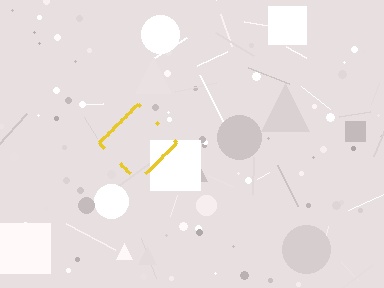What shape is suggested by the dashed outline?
The dashed outline suggests a diamond.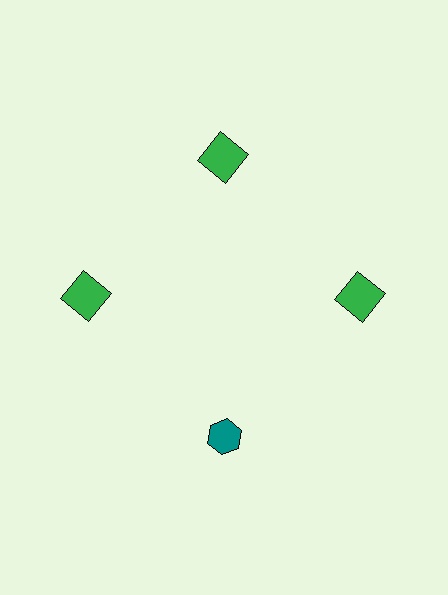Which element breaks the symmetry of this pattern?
The teal hexagon at roughly the 6 o'clock position breaks the symmetry. All other shapes are green squares.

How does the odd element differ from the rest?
It differs in both color (teal instead of green) and shape (hexagon instead of square).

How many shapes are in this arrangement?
There are 4 shapes arranged in a ring pattern.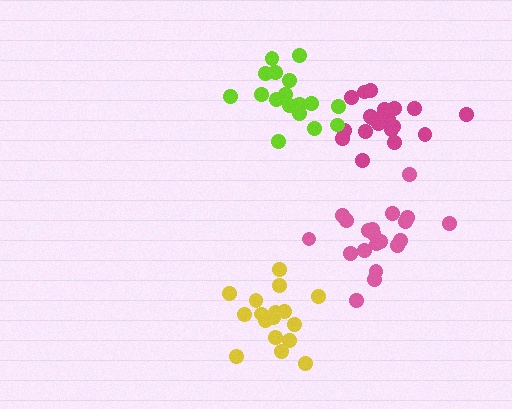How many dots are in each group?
Group 1: 20 dots, Group 2: 18 dots, Group 3: 20 dots, Group 4: 17 dots (75 total).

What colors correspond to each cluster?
The clusters are colored: pink, yellow, magenta, lime.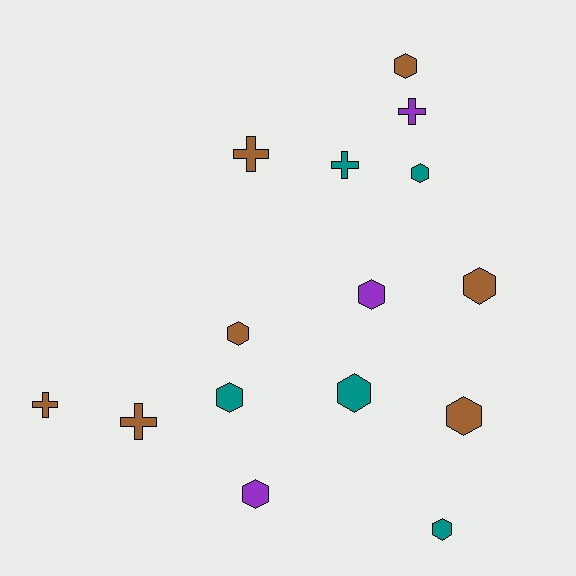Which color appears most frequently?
Brown, with 7 objects.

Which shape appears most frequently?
Hexagon, with 10 objects.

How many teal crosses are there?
There is 1 teal cross.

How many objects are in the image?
There are 15 objects.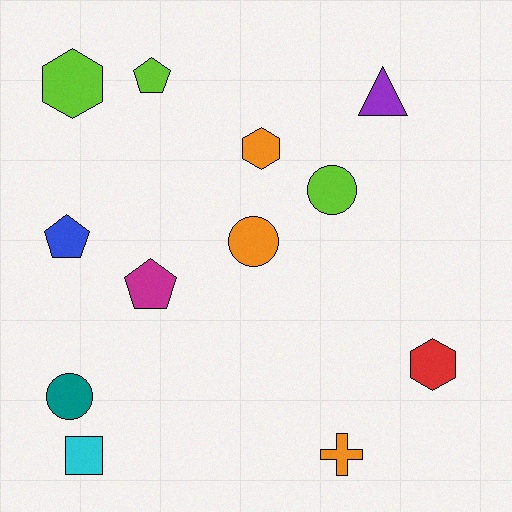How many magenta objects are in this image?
There is 1 magenta object.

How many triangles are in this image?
There is 1 triangle.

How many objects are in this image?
There are 12 objects.